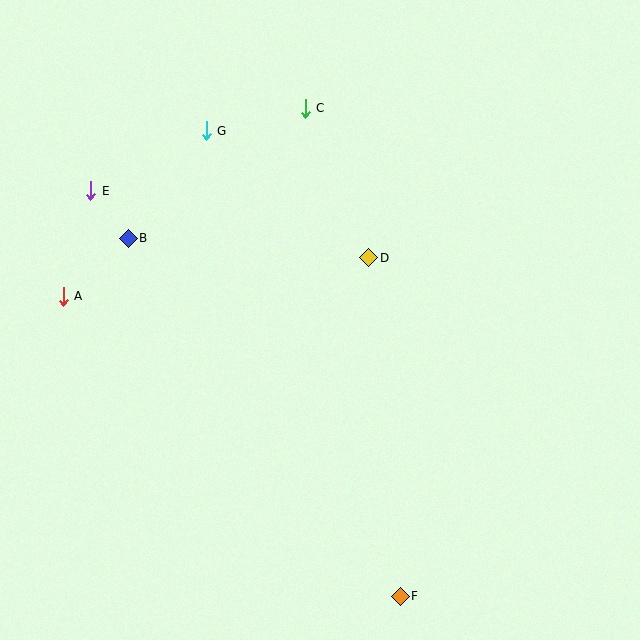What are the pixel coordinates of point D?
Point D is at (369, 258).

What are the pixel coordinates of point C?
Point C is at (305, 108).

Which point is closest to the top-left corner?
Point E is closest to the top-left corner.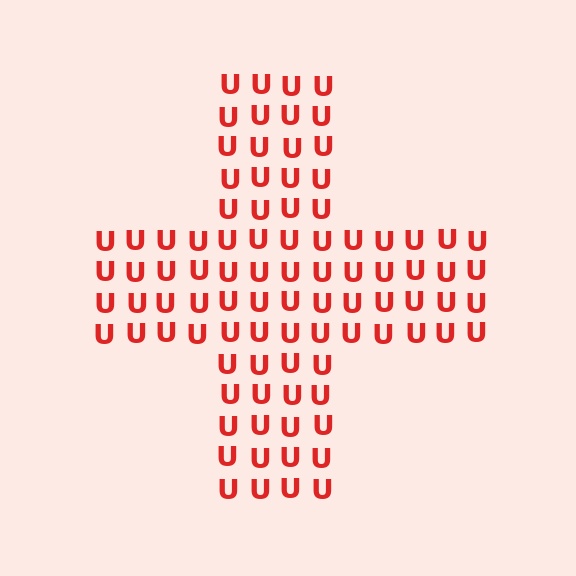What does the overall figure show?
The overall figure shows a cross.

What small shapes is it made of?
It is made of small letter U's.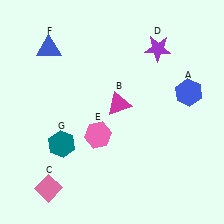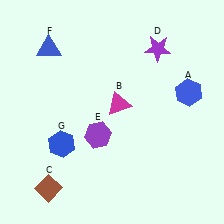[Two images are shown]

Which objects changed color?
C changed from pink to brown. E changed from pink to purple. G changed from teal to blue.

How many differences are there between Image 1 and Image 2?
There are 3 differences between the two images.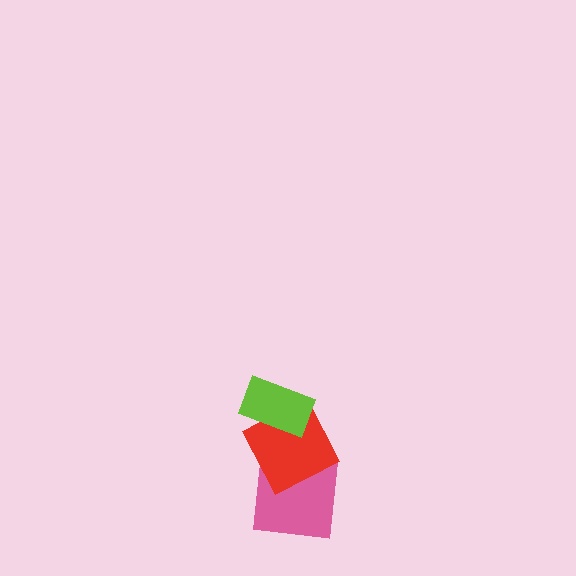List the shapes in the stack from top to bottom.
From top to bottom: the lime rectangle, the red square, the pink square.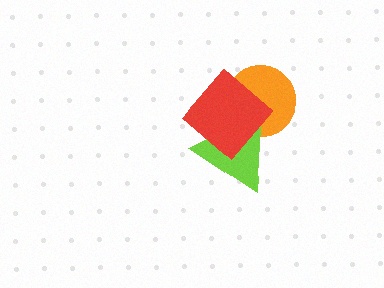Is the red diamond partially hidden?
No, no other shape covers it.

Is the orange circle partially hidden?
Yes, it is partially covered by another shape.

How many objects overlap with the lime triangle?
2 objects overlap with the lime triangle.